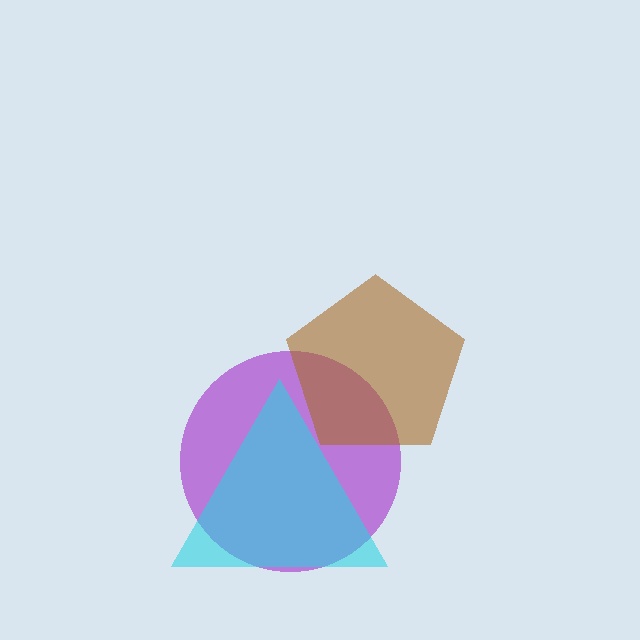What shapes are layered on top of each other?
The layered shapes are: a purple circle, a brown pentagon, a cyan triangle.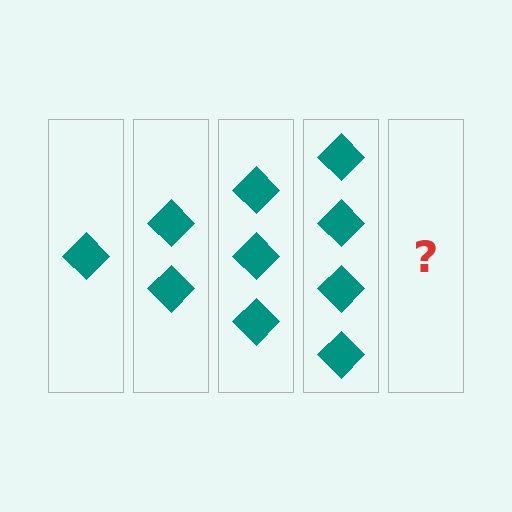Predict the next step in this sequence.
The next step is 5 diamonds.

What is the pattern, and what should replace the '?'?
The pattern is that each step adds one more diamond. The '?' should be 5 diamonds.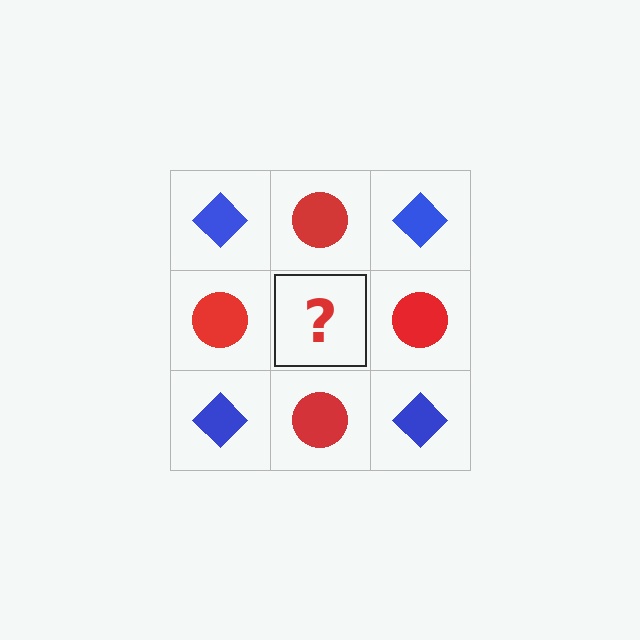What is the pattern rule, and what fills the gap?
The rule is that it alternates blue diamond and red circle in a checkerboard pattern. The gap should be filled with a blue diamond.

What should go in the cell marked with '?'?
The missing cell should contain a blue diamond.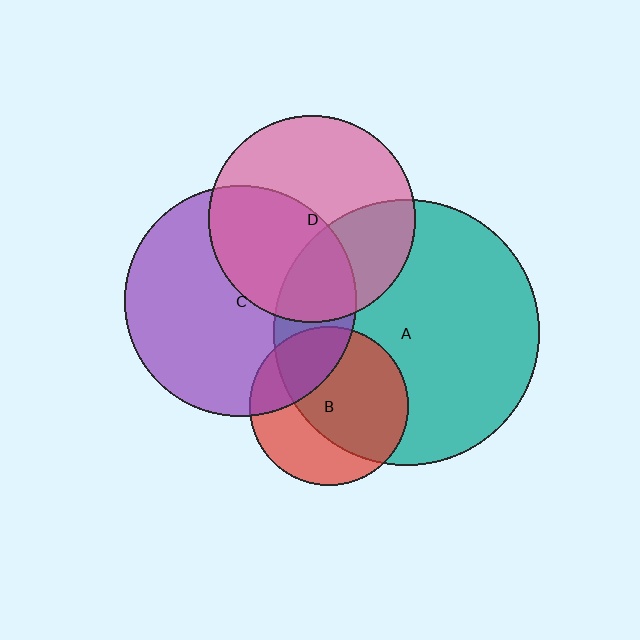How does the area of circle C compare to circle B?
Approximately 2.1 times.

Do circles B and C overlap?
Yes.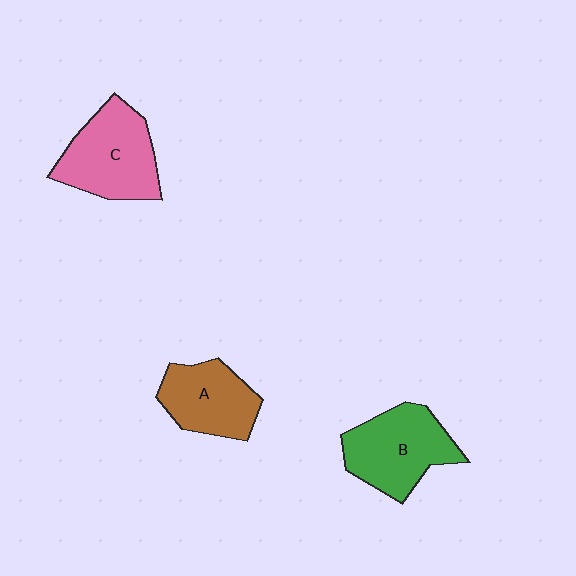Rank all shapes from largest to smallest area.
From largest to smallest: C (pink), B (green), A (brown).